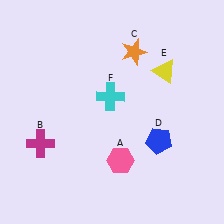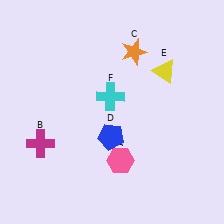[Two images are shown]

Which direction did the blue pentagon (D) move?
The blue pentagon (D) moved left.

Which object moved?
The blue pentagon (D) moved left.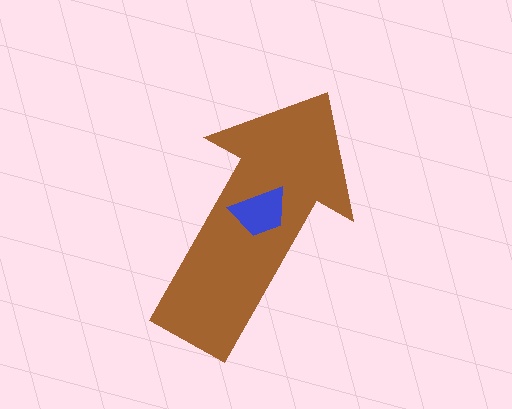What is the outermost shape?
The brown arrow.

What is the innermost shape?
The blue trapezoid.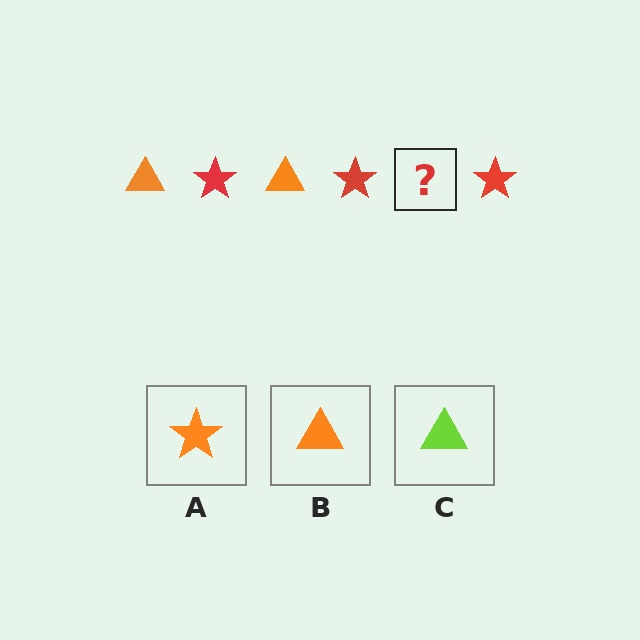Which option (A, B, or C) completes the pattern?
B.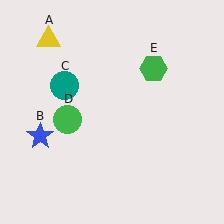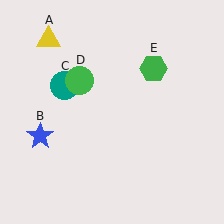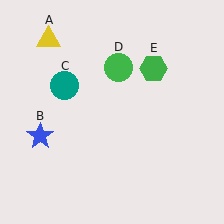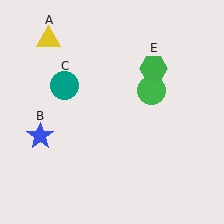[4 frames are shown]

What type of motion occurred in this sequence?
The green circle (object D) rotated clockwise around the center of the scene.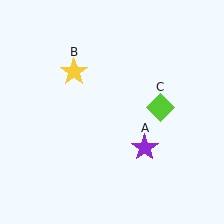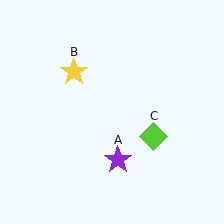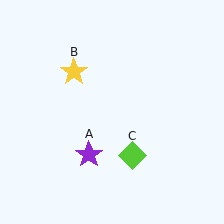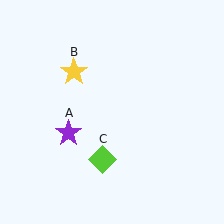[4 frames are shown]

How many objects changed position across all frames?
2 objects changed position: purple star (object A), lime diamond (object C).